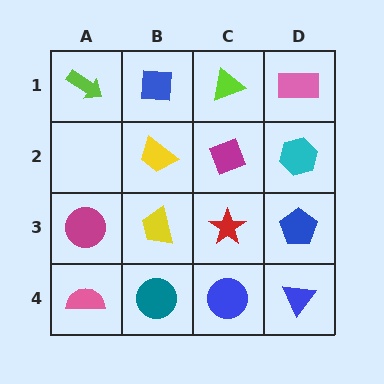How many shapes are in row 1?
4 shapes.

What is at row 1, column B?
A blue square.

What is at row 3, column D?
A blue pentagon.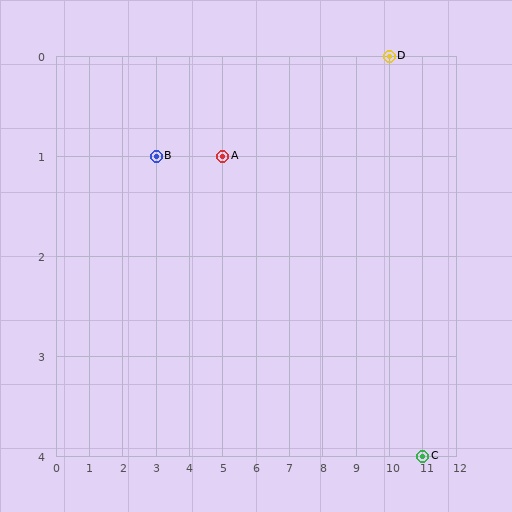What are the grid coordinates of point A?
Point A is at grid coordinates (5, 1).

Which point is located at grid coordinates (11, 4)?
Point C is at (11, 4).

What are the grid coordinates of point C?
Point C is at grid coordinates (11, 4).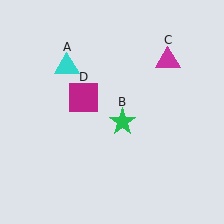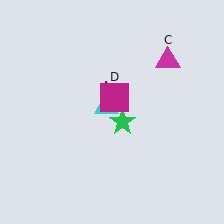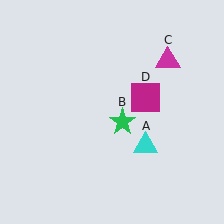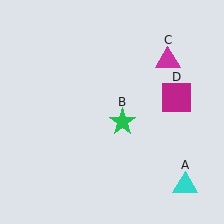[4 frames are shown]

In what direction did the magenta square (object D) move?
The magenta square (object D) moved right.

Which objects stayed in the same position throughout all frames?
Green star (object B) and magenta triangle (object C) remained stationary.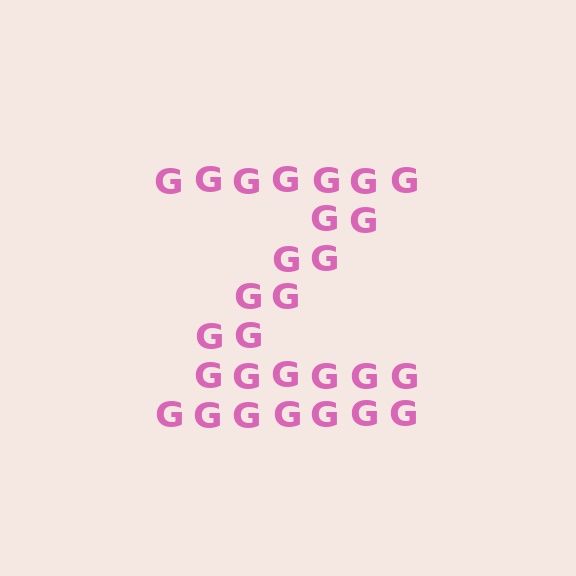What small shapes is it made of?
It is made of small letter G's.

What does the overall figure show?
The overall figure shows the letter Z.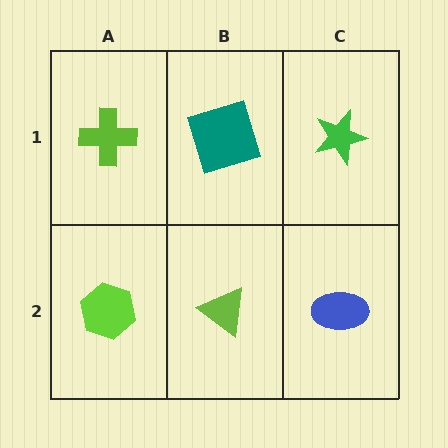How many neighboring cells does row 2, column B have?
3.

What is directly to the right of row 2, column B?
A blue ellipse.